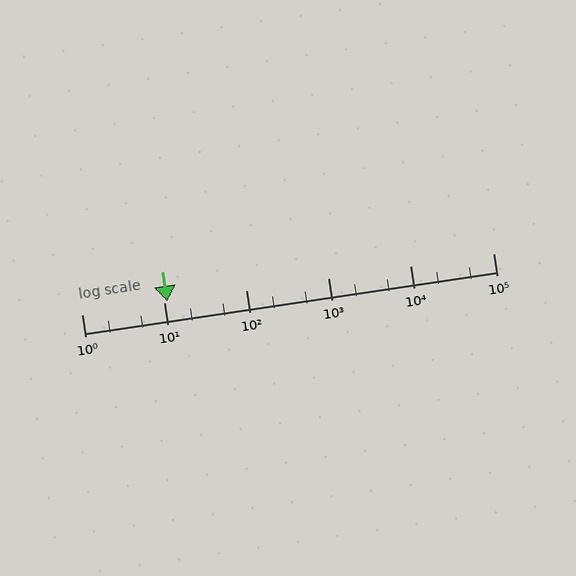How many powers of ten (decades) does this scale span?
The scale spans 5 decades, from 1 to 100000.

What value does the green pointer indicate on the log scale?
The pointer indicates approximately 11.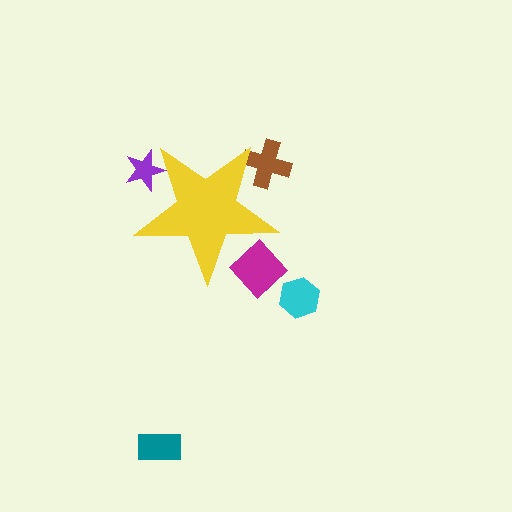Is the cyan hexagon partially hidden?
No, the cyan hexagon is fully visible.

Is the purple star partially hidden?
Yes, the purple star is partially hidden behind the yellow star.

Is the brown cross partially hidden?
Yes, the brown cross is partially hidden behind the yellow star.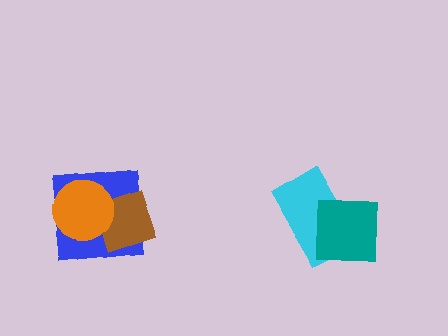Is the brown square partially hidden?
Yes, it is partially covered by another shape.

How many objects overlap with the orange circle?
2 objects overlap with the orange circle.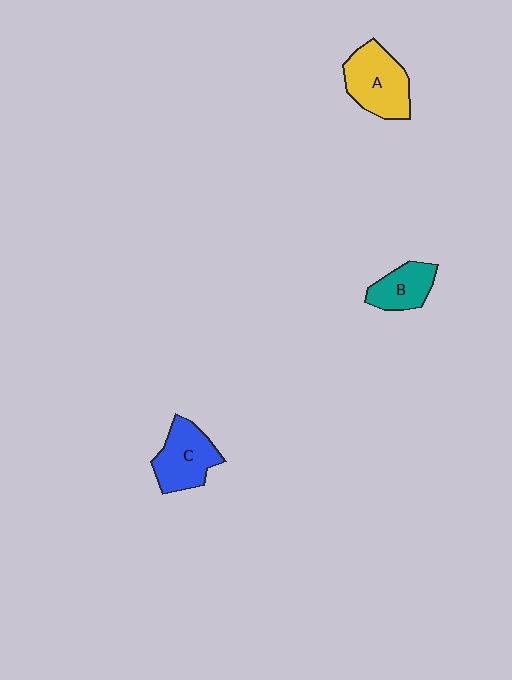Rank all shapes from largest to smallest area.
From largest to smallest: A (yellow), C (blue), B (teal).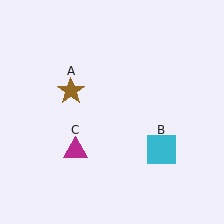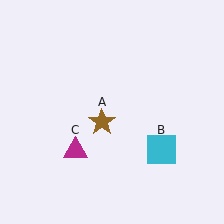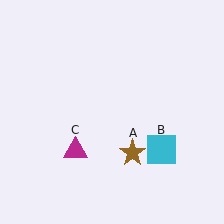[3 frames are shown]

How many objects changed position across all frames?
1 object changed position: brown star (object A).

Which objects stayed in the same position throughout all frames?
Cyan square (object B) and magenta triangle (object C) remained stationary.